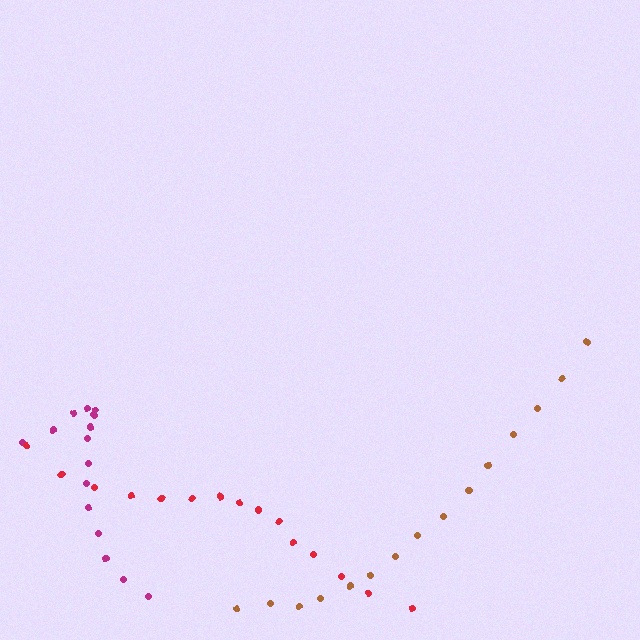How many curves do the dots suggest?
There are 3 distinct paths.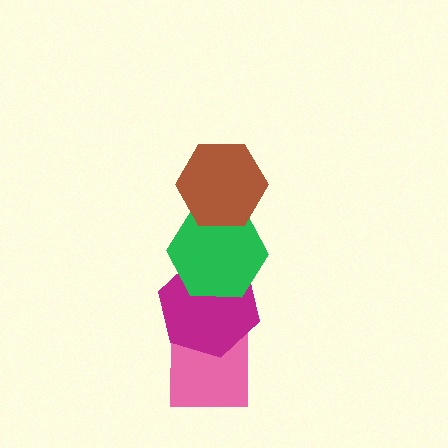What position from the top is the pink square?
The pink square is 4th from the top.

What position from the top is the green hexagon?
The green hexagon is 2nd from the top.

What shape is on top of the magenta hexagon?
The green hexagon is on top of the magenta hexagon.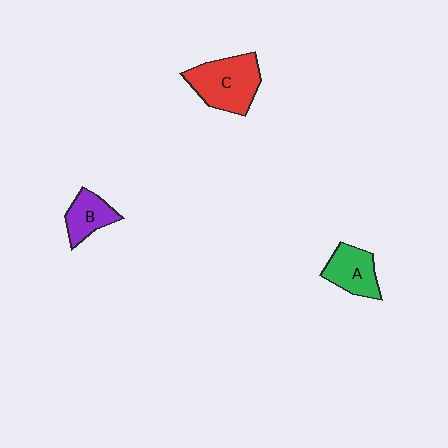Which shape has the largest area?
Shape C (red).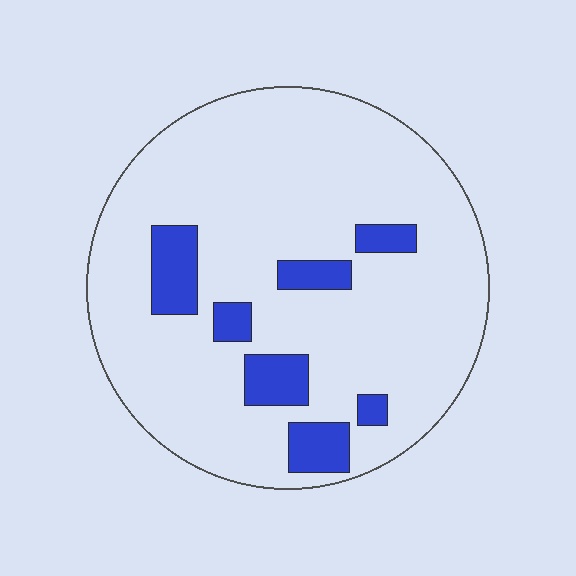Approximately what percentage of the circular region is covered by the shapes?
Approximately 15%.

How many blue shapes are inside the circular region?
7.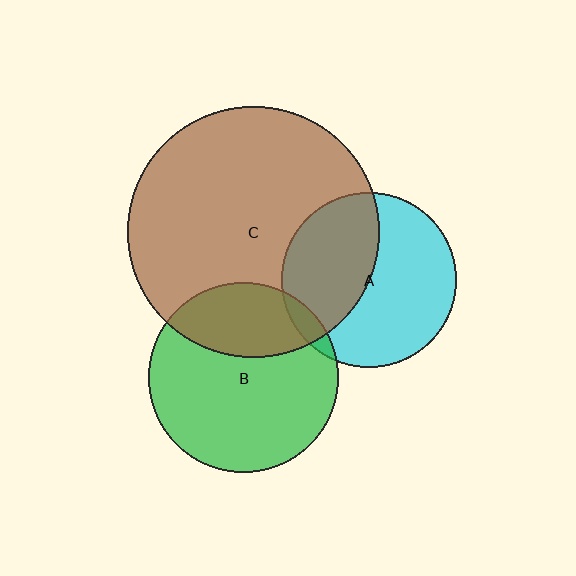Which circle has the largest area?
Circle C (brown).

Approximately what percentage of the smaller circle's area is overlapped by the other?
Approximately 30%.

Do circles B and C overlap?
Yes.